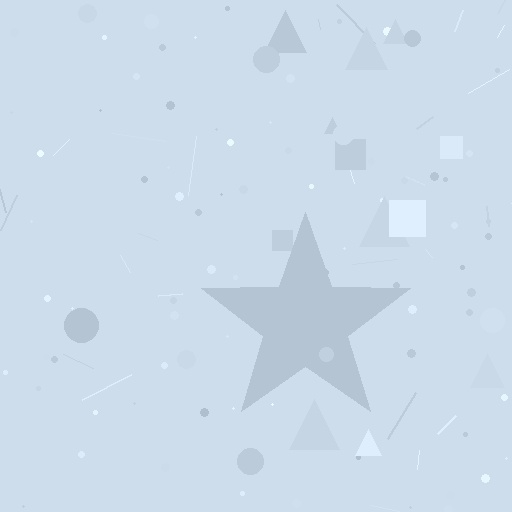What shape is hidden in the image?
A star is hidden in the image.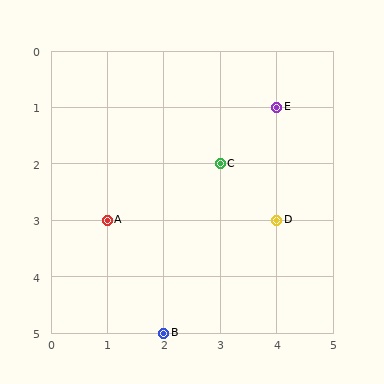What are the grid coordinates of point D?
Point D is at grid coordinates (4, 3).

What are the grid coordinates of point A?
Point A is at grid coordinates (1, 3).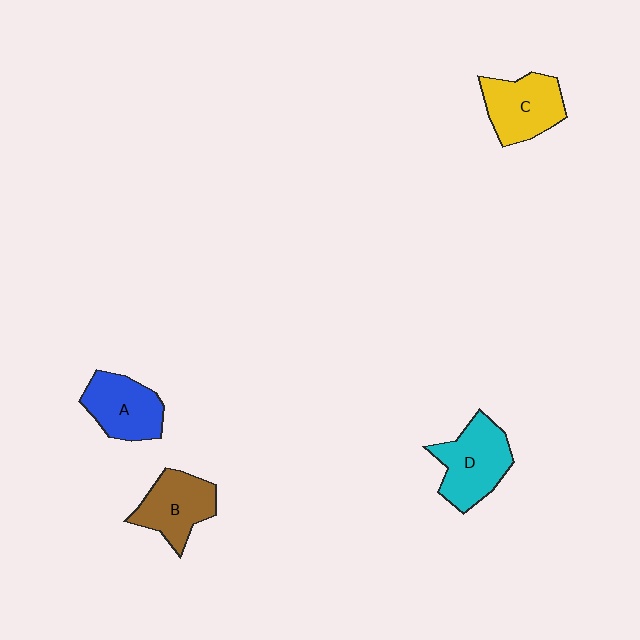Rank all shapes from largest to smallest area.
From largest to smallest: D (cyan), C (yellow), B (brown), A (blue).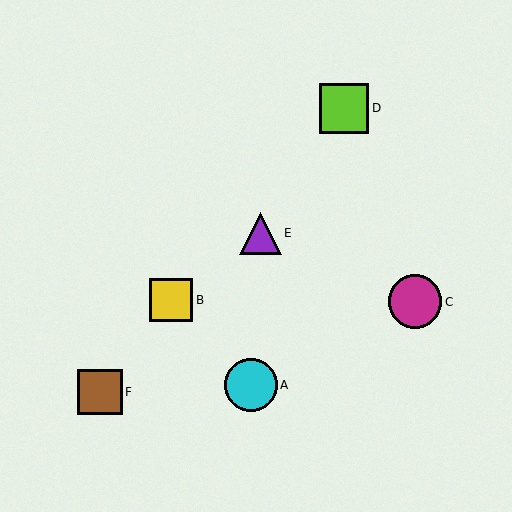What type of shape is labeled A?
Shape A is a cyan circle.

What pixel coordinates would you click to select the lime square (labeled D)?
Click at (344, 108) to select the lime square D.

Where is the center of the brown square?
The center of the brown square is at (100, 392).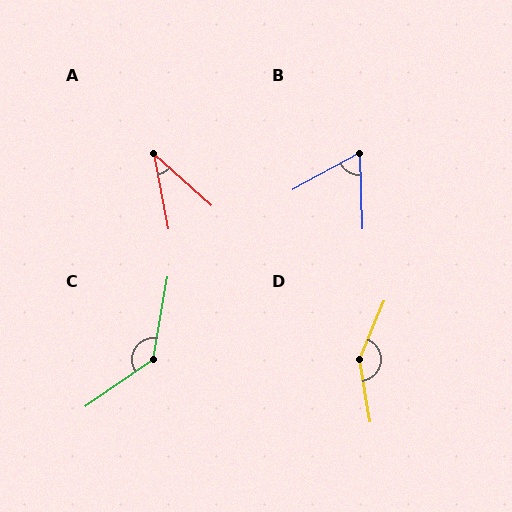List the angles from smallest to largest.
A (37°), B (64°), C (135°), D (148°).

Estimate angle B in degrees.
Approximately 64 degrees.